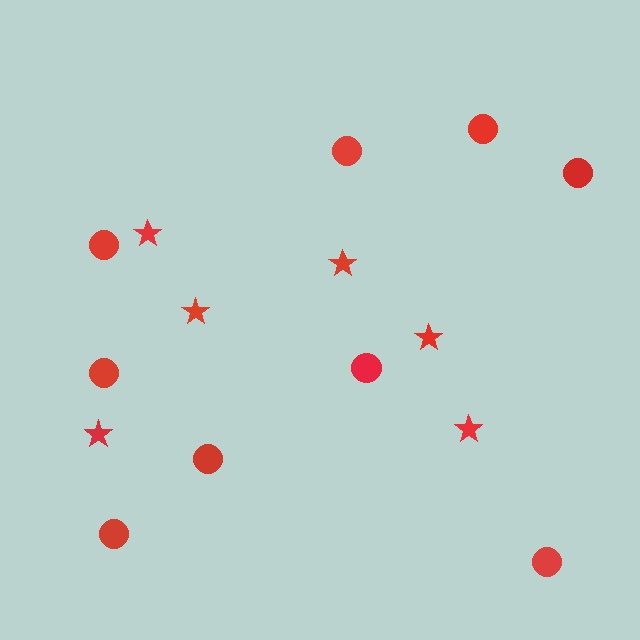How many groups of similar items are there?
There are 2 groups: one group of stars (6) and one group of circles (9).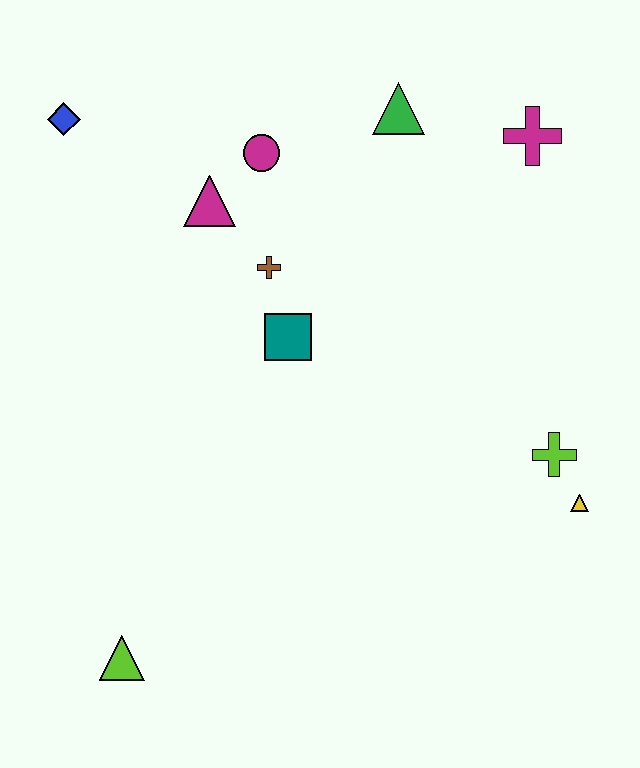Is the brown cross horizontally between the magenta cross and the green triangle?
No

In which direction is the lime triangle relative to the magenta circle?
The lime triangle is below the magenta circle.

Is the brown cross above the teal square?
Yes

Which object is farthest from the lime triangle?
The magenta cross is farthest from the lime triangle.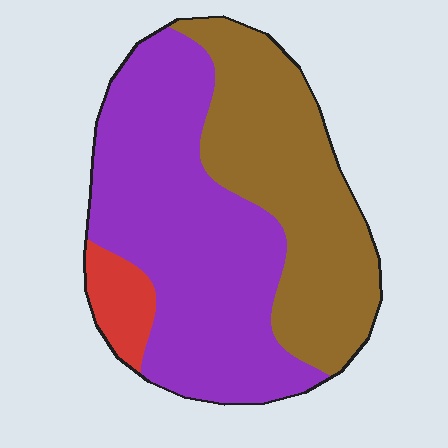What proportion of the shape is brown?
Brown covers 39% of the shape.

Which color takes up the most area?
Purple, at roughly 55%.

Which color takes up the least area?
Red, at roughly 5%.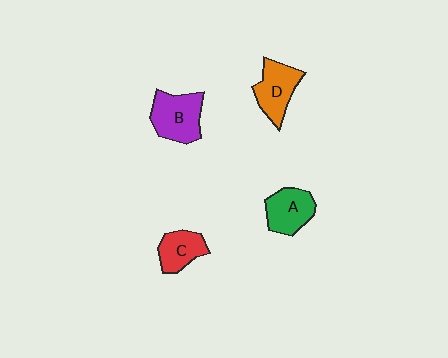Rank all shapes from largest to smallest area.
From largest to smallest: B (purple), D (orange), A (green), C (red).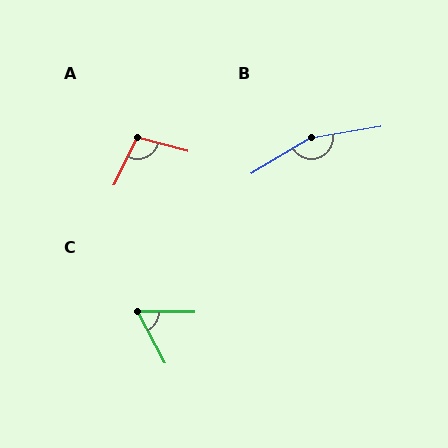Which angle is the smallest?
C, at approximately 61 degrees.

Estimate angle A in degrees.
Approximately 101 degrees.